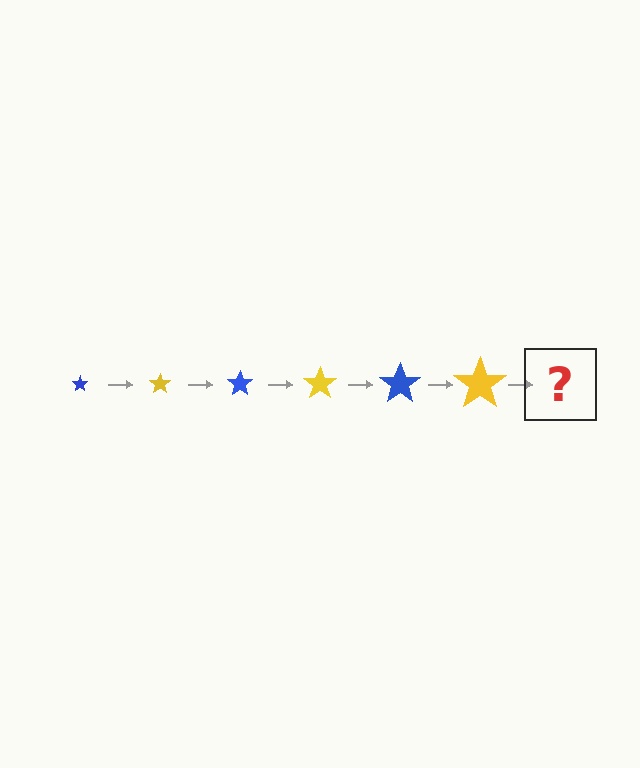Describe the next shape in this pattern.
It should be a blue star, larger than the previous one.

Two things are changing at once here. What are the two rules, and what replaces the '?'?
The two rules are that the star grows larger each step and the color cycles through blue and yellow. The '?' should be a blue star, larger than the previous one.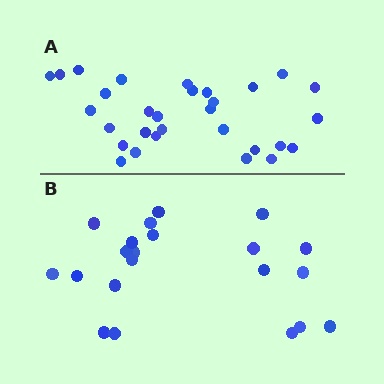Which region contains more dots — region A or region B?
Region A (the top region) has more dots.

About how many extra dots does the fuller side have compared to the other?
Region A has roughly 8 or so more dots than region B.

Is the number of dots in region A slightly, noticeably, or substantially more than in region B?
Region A has noticeably more, but not dramatically so. The ratio is roughly 1.4 to 1.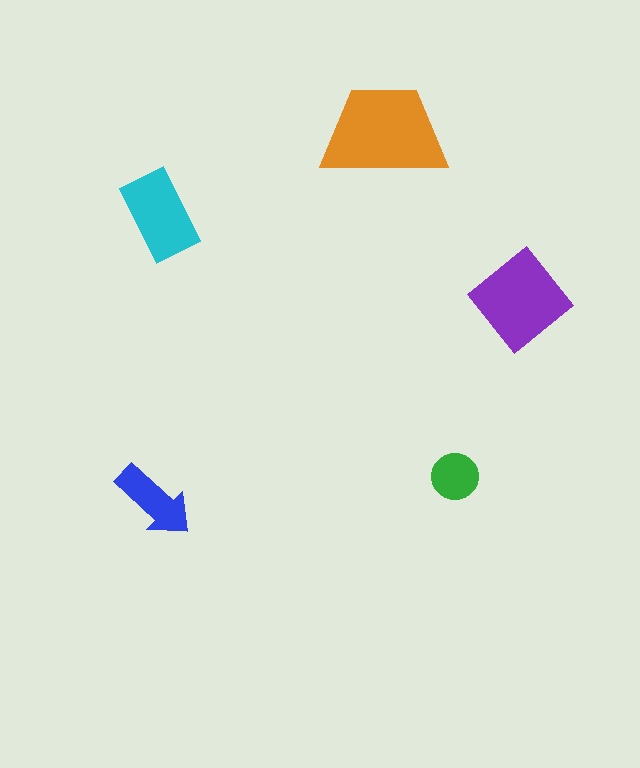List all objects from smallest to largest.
The green circle, the blue arrow, the cyan rectangle, the purple diamond, the orange trapezoid.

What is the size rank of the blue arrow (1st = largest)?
4th.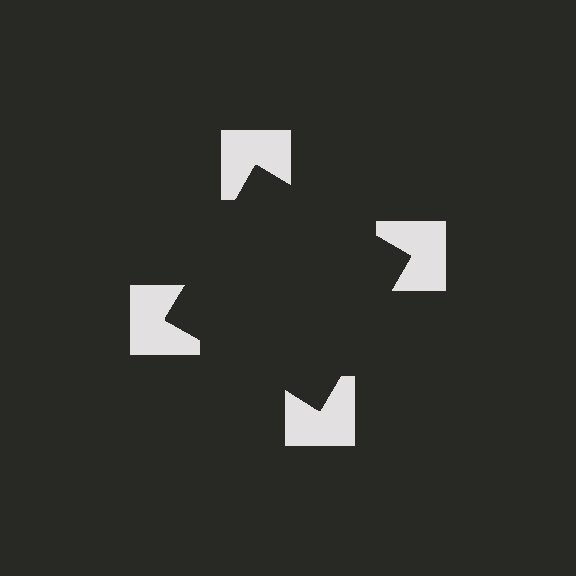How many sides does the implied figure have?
4 sides.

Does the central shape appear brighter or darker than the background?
It typically appears slightly darker than the background, even though no actual brightness change is drawn.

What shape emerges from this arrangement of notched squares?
An illusory square — its edges are inferred from the aligned wedge cuts in the notched squares, not physically drawn.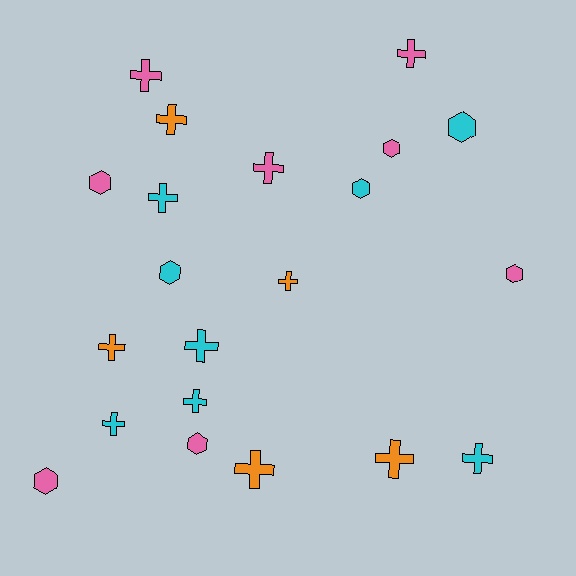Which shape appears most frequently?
Cross, with 13 objects.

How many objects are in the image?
There are 21 objects.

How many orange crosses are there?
There are 5 orange crosses.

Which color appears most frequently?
Cyan, with 8 objects.